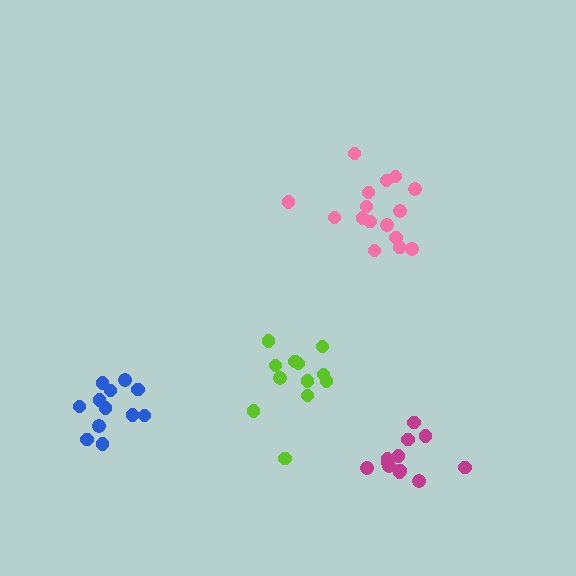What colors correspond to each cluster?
The clusters are colored: lime, magenta, pink, blue.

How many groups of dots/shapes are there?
There are 4 groups.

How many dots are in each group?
Group 1: 12 dots, Group 2: 12 dots, Group 3: 16 dots, Group 4: 12 dots (52 total).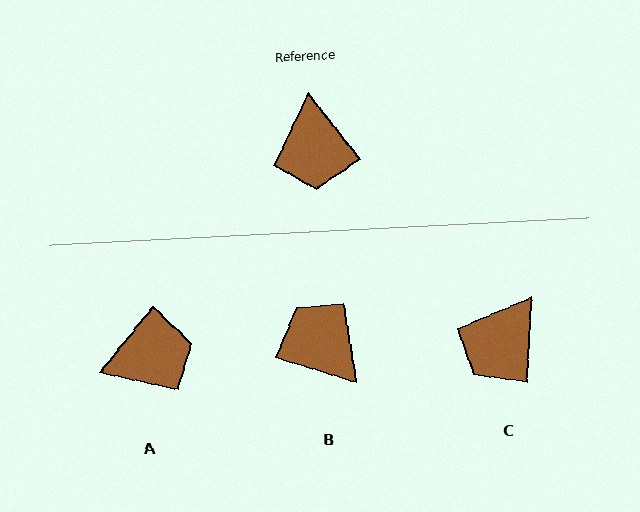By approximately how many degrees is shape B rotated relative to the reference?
Approximately 146 degrees clockwise.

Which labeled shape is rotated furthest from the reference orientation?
B, about 146 degrees away.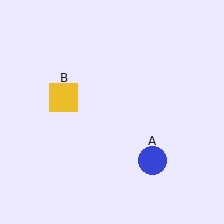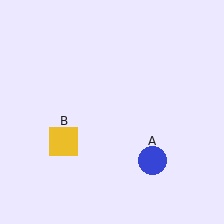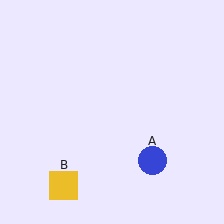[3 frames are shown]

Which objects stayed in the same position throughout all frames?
Blue circle (object A) remained stationary.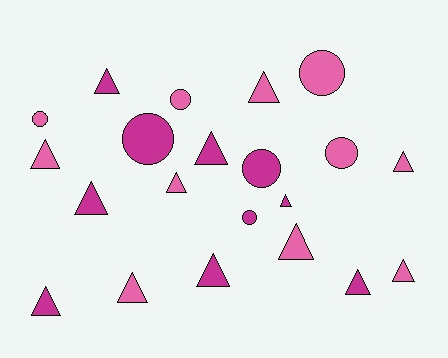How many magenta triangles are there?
There are 7 magenta triangles.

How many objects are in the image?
There are 21 objects.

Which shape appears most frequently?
Triangle, with 14 objects.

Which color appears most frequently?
Pink, with 11 objects.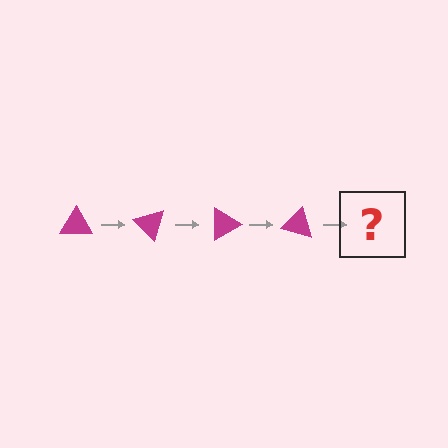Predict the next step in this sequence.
The next step is a magenta triangle rotated 180 degrees.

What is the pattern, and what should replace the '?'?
The pattern is that the triangle rotates 45 degrees each step. The '?' should be a magenta triangle rotated 180 degrees.